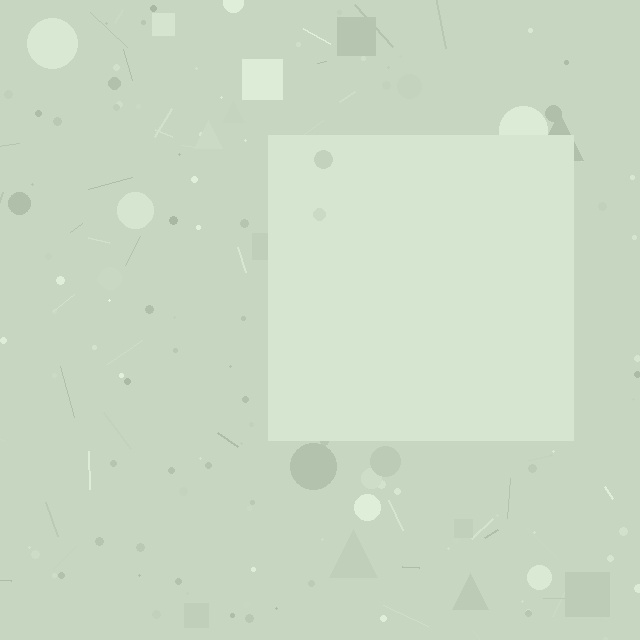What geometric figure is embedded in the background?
A square is embedded in the background.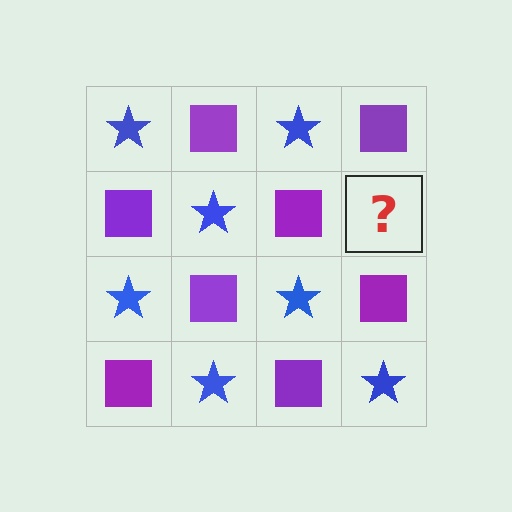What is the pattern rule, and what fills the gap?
The rule is that it alternates blue star and purple square in a checkerboard pattern. The gap should be filled with a blue star.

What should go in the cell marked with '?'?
The missing cell should contain a blue star.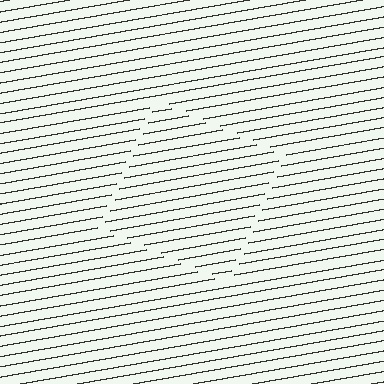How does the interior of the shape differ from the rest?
The interior of the shape contains the same grating, shifted by half a period — the contour is defined by the phase discontinuity where line-ends from the inner and outer gratings abut.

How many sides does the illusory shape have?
4 sides — the line-ends trace a square.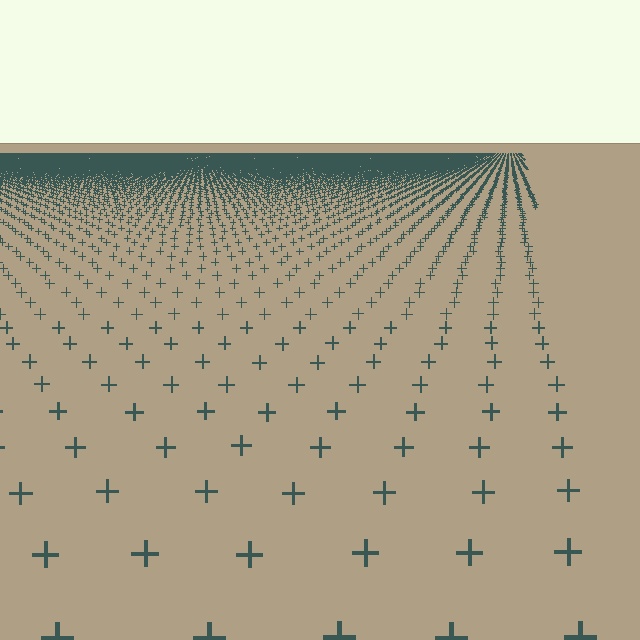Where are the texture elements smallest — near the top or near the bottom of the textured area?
Near the top.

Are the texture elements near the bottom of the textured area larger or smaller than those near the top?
Larger. Near the bottom, elements are closer to the viewer and appear at a bigger on-screen size.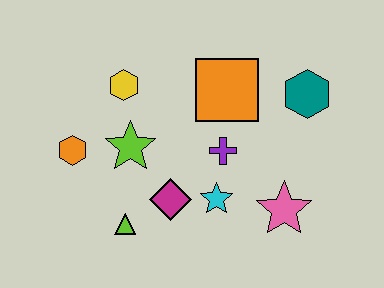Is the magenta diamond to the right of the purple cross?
No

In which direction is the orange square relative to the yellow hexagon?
The orange square is to the right of the yellow hexagon.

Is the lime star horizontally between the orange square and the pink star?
No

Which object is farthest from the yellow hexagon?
The pink star is farthest from the yellow hexagon.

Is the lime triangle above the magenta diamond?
No